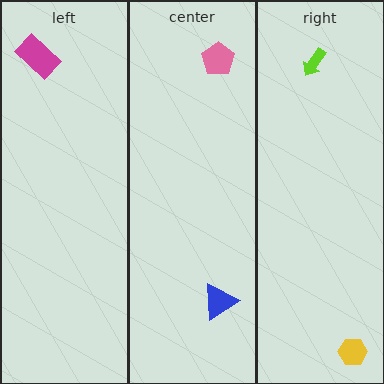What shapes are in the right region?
The lime arrow, the yellow hexagon.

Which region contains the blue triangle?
The center region.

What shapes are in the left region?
The magenta rectangle.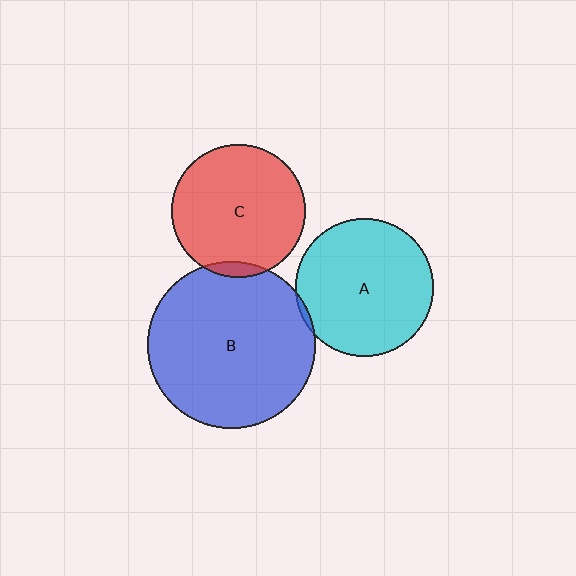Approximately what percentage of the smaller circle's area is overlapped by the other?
Approximately 5%.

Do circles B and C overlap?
Yes.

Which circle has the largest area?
Circle B (blue).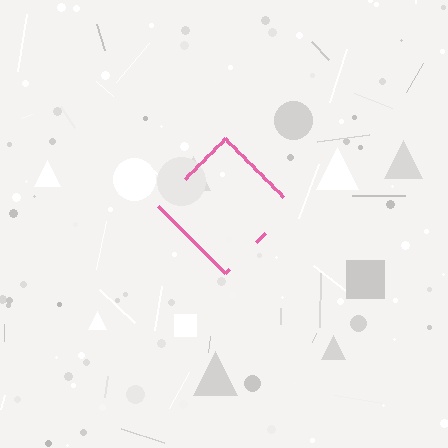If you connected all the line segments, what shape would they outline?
They would outline a diamond.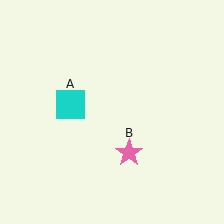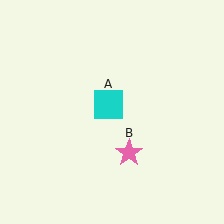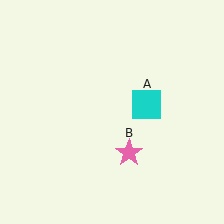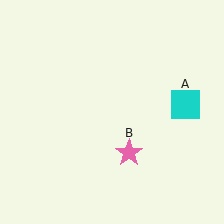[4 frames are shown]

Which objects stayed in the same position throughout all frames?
Pink star (object B) remained stationary.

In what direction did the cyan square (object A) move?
The cyan square (object A) moved right.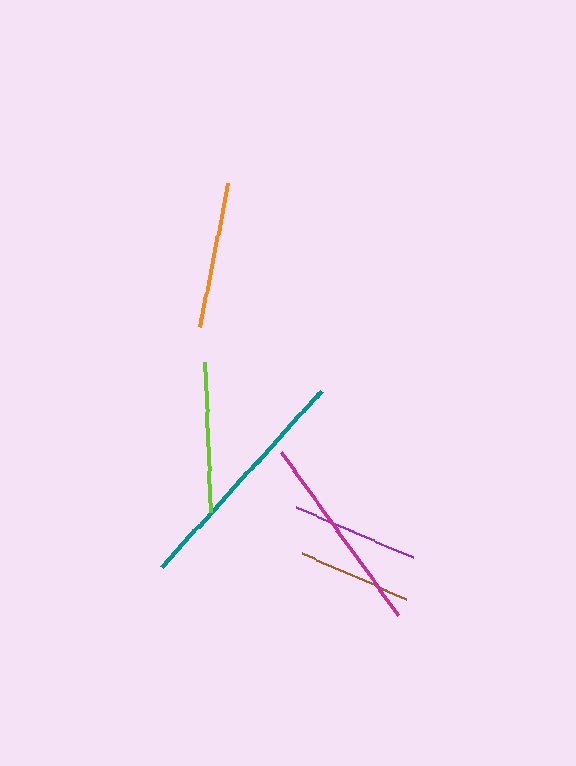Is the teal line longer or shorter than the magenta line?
The teal line is longer than the magenta line.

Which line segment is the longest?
The teal line is the longest at approximately 238 pixels.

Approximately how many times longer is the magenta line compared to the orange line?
The magenta line is approximately 1.4 times the length of the orange line.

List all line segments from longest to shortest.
From longest to shortest: teal, magenta, lime, orange, purple, brown.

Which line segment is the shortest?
The brown line is the shortest at approximately 114 pixels.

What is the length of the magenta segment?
The magenta segment is approximately 200 pixels long.